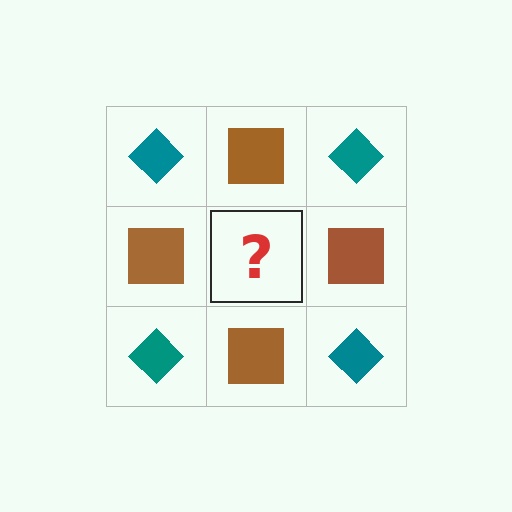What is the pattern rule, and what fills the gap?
The rule is that it alternates teal diamond and brown square in a checkerboard pattern. The gap should be filled with a teal diamond.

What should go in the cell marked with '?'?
The missing cell should contain a teal diamond.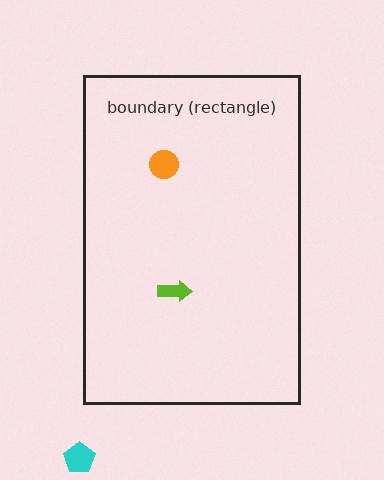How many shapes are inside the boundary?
2 inside, 1 outside.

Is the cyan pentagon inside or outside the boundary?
Outside.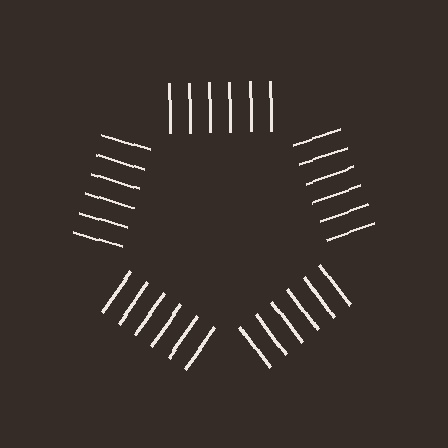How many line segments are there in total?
30 — 6 along each of the 5 edges.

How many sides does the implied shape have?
5 sides — the line-ends trace a pentagon.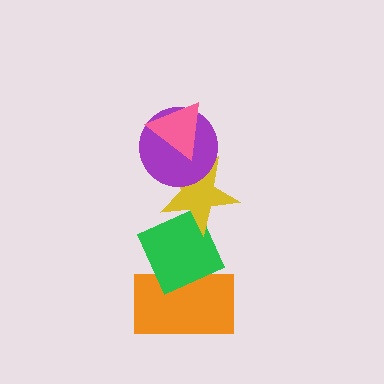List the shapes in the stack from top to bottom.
From top to bottom: the pink triangle, the purple circle, the yellow star, the green diamond, the orange rectangle.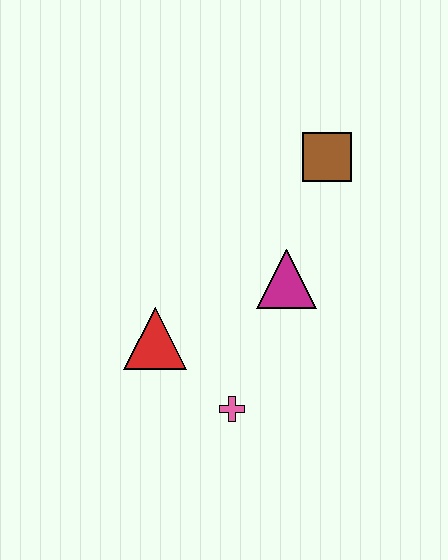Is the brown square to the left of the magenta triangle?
No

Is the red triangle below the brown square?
Yes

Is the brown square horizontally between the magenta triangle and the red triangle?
No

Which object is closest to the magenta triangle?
The brown square is closest to the magenta triangle.